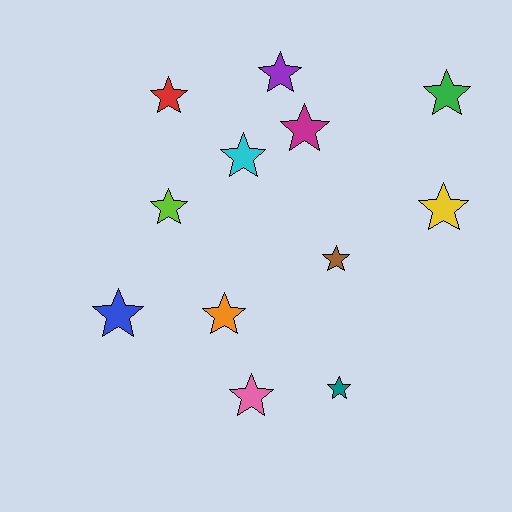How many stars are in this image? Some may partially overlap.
There are 12 stars.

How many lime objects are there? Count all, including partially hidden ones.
There is 1 lime object.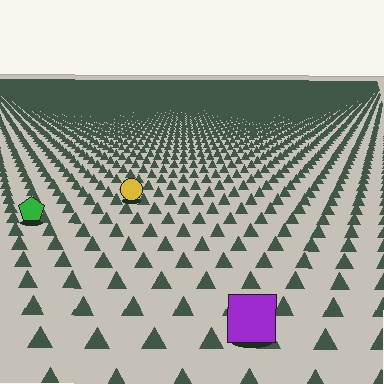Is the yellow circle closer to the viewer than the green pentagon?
No. The green pentagon is closer — you can tell from the texture gradient: the ground texture is coarser near it.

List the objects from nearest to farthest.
From nearest to farthest: the purple square, the green pentagon, the yellow circle.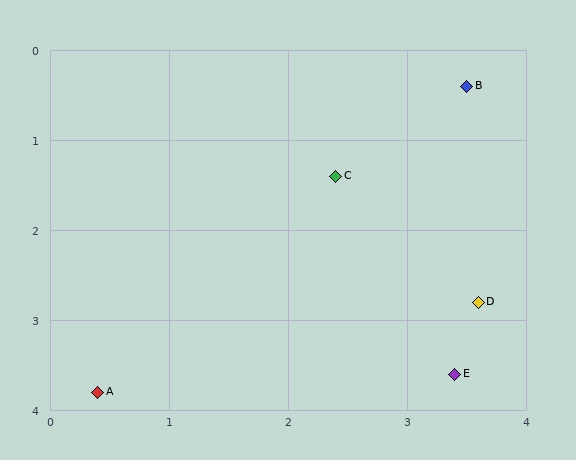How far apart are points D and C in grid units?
Points D and C are about 1.8 grid units apart.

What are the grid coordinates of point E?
Point E is at approximately (3.4, 3.6).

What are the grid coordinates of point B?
Point B is at approximately (3.5, 0.4).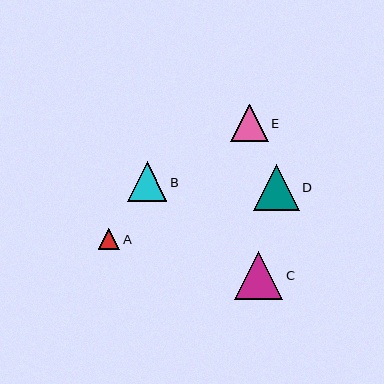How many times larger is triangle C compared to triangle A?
Triangle C is approximately 2.2 times the size of triangle A.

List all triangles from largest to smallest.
From largest to smallest: C, D, B, E, A.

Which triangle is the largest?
Triangle C is the largest with a size of approximately 48 pixels.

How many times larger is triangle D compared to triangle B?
Triangle D is approximately 1.2 times the size of triangle B.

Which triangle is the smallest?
Triangle A is the smallest with a size of approximately 22 pixels.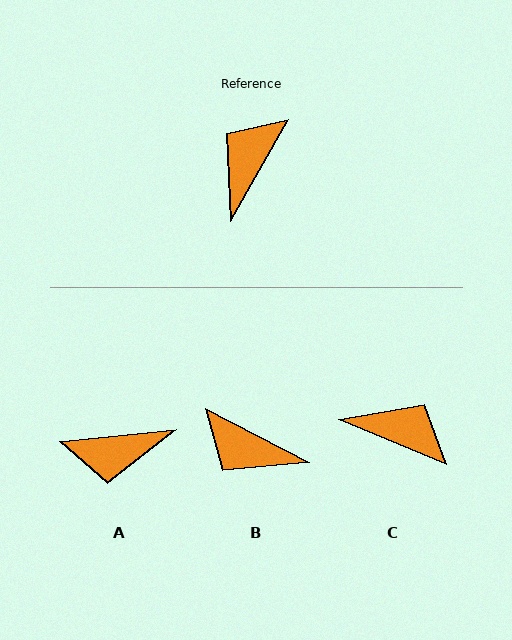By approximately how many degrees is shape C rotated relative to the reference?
Approximately 83 degrees clockwise.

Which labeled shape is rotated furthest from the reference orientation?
A, about 126 degrees away.